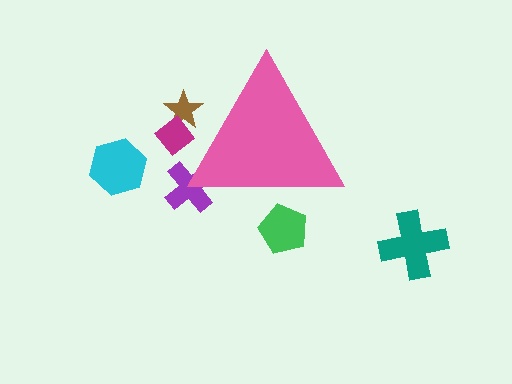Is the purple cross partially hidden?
Yes, the purple cross is partially hidden behind the pink triangle.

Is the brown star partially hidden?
Yes, the brown star is partially hidden behind the pink triangle.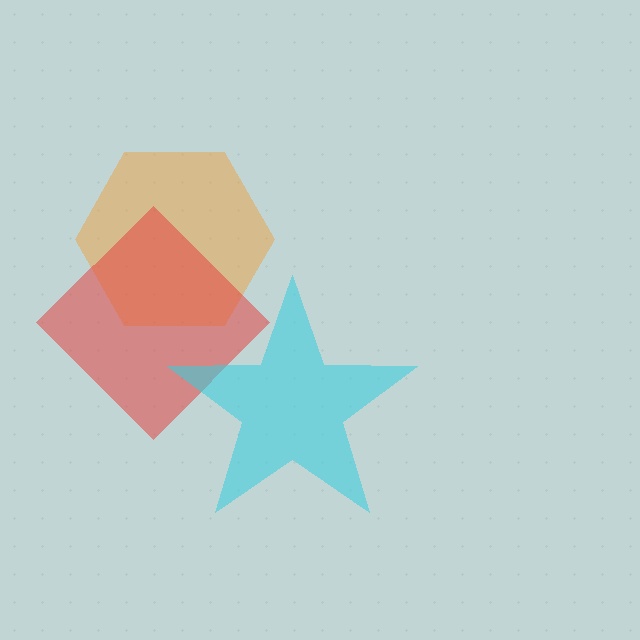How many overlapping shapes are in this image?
There are 3 overlapping shapes in the image.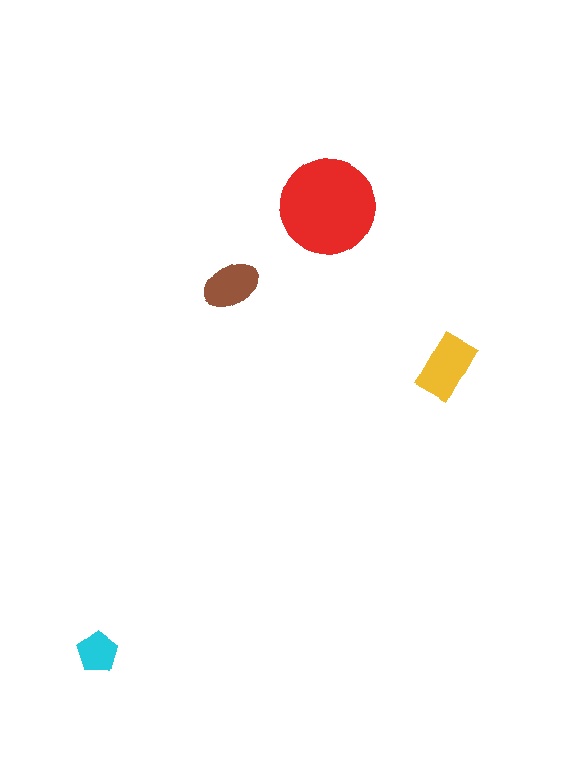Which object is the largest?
The red circle.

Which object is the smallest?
The cyan pentagon.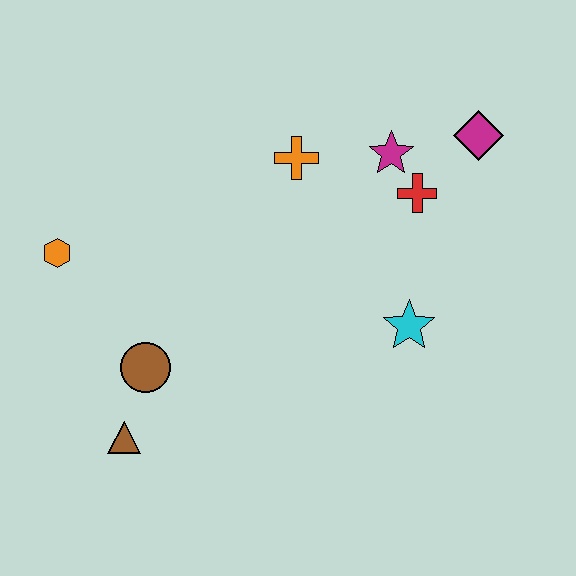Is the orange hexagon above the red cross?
No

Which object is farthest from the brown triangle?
The magenta diamond is farthest from the brown triangle.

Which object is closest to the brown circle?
The brown triangle is closest to the brown circle.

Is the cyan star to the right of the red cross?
No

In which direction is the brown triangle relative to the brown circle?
The brown triangle is below the brown circle.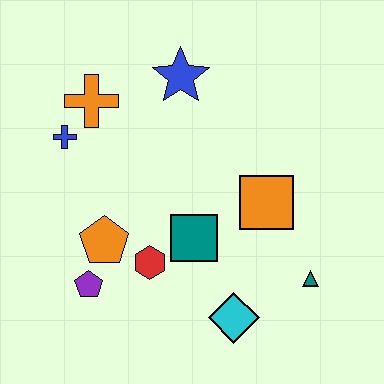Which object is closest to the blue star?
The orange cross is closest to the blue star.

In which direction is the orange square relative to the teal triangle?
The orange square is above the teal triangle.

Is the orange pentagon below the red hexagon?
No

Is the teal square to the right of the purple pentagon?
Yes